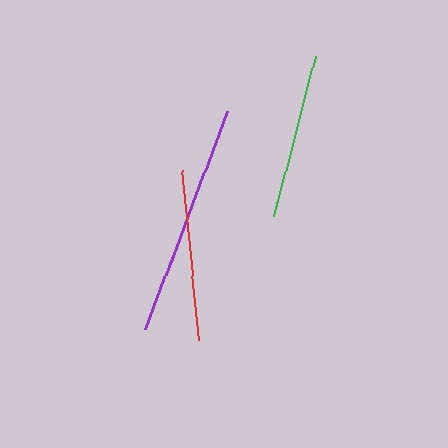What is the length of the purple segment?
The purple segment is approximately 234 pixels long.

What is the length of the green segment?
The green segment is approximately 166 pixels long.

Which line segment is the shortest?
The green line is the shortest at approximately 166 pixels.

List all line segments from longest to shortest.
From longest to shortest: purple, red, green.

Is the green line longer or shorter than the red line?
The red line is longer than the green line.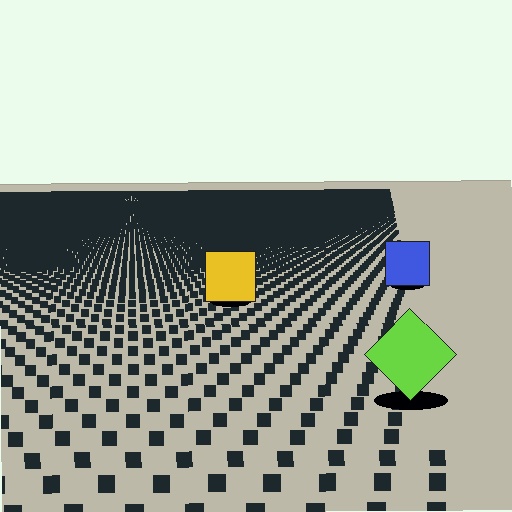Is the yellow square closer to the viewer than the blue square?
Yes. The yellow square is closer — you can tell from the texture gradient: the ground texture is coarser near it.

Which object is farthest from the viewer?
The blue square is farthest from the viewer. It appears smaller and the ground texture around it is denser.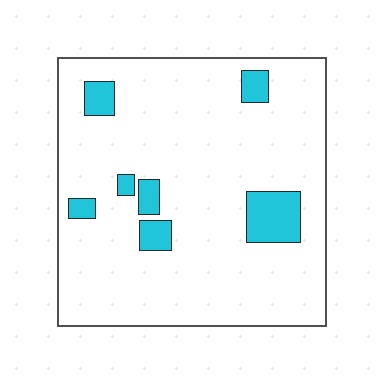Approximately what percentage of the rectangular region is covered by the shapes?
Approximately 10%.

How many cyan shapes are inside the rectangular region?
7.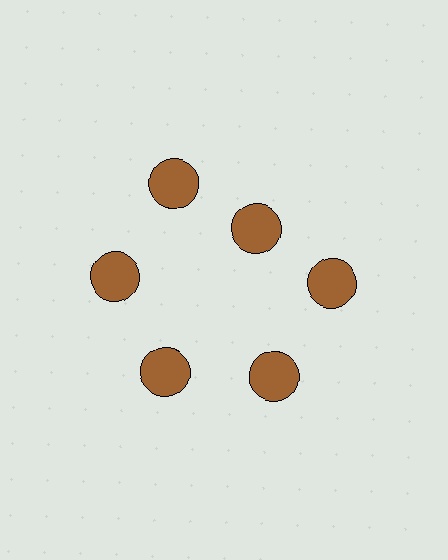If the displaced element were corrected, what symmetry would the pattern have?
It would have 6-fold rotational symmetry — the pattern would map onto itself every 60 degrees.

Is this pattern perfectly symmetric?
No. The 6 brown circles are arranged in a ring, but one element near the 1 o'clock position is pulled inward toward the center, breaking the 6-fold rotational symmetry.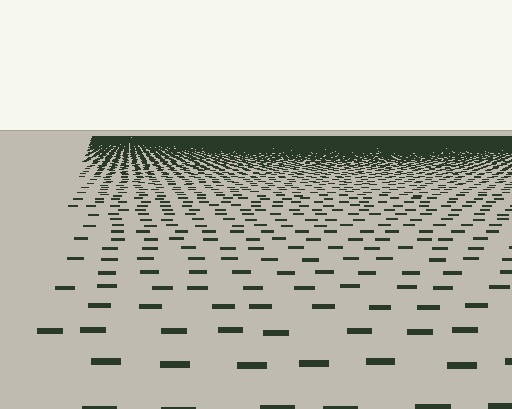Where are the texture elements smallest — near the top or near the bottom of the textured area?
Near the top.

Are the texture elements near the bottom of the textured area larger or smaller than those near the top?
Larger. Near the bottom, elements are closer to the viewer and appear at a bigger on-screen size.